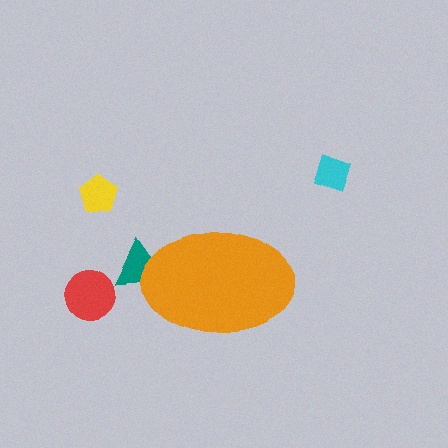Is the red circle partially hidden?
No, the red circle is fully visible.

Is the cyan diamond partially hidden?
No, the cyan diamond is fully visible.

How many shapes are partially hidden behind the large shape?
1 shape is partially hidden.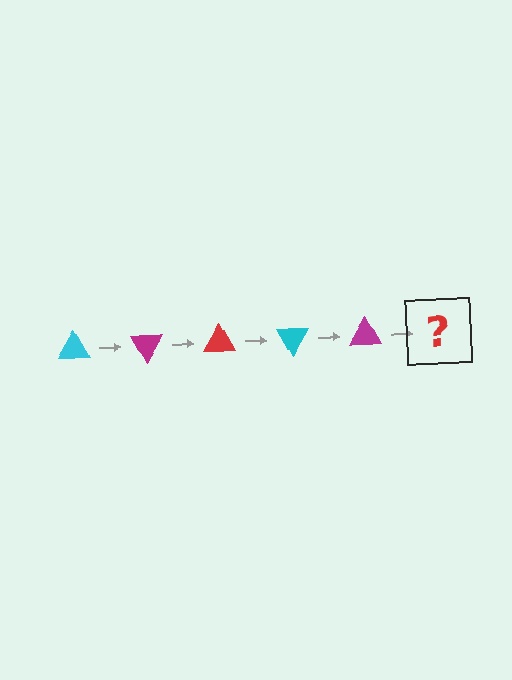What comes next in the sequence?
The next element should be a red triangle, rotated 300 degrees from the start.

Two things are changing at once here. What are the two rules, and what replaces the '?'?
The two rules are that it rotates 60 degrees each step and the color cycles through cyan, magenta, and red. The '?' should be a red triangle, rotated 300 degrees from the start.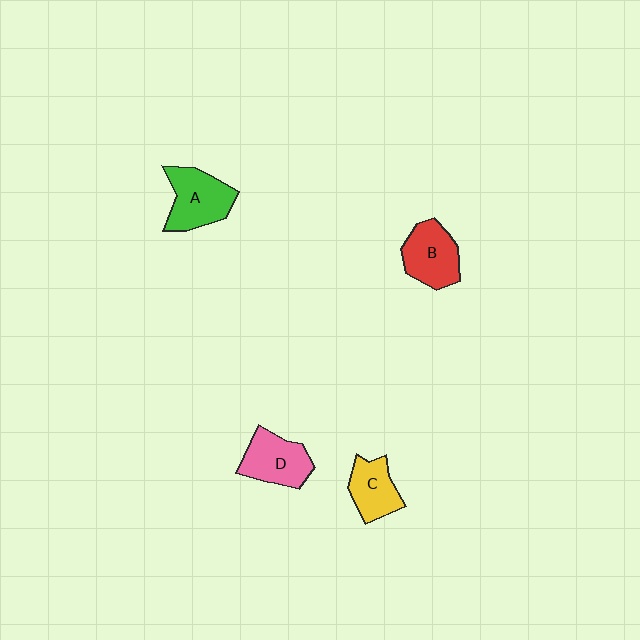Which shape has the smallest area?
Shape C (yellow).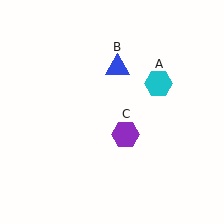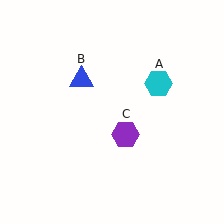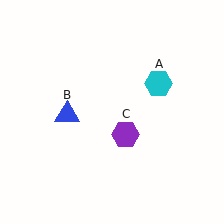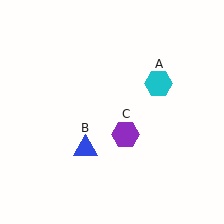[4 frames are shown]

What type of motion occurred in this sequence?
The blue triangle (object B) rotated counterclockwise around the center of the scene.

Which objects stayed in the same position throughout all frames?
Cyan hexagon (object A) and purple hexagon (object C) remained stationary.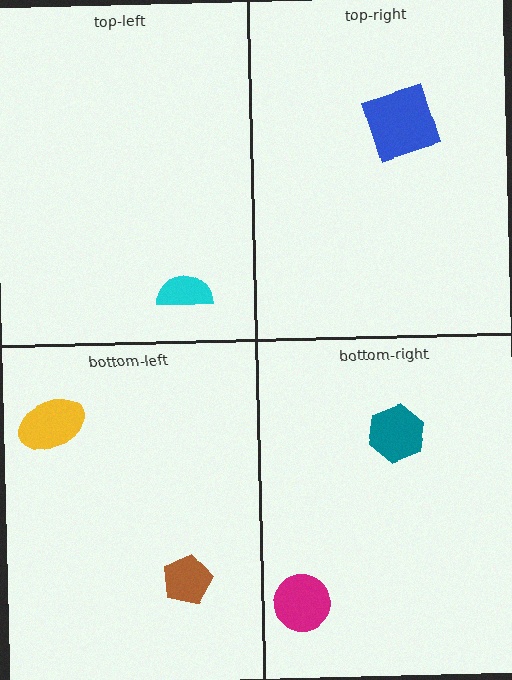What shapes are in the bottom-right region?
The teal hexagon, the magenta circle.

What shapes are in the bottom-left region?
The brown pentagon, the yellow ellipse.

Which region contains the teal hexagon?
The bottom-right region.